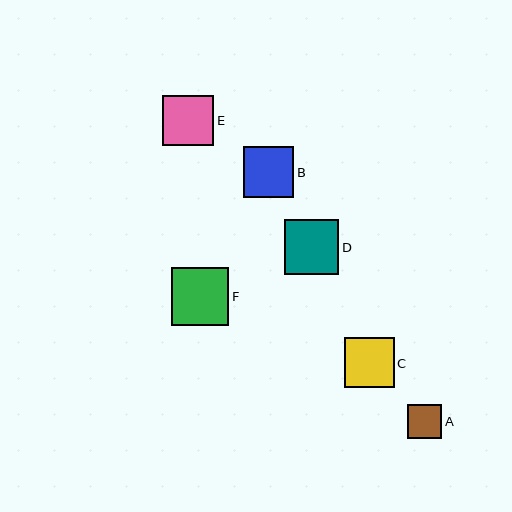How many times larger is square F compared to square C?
Square F is approximately 1.2 times the size of square C.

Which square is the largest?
Square F is the largest with a size of approximately 58 pixels.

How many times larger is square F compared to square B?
Square F is approximately 1.1 times the size of square B.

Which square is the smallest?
Square A is the smallest with a size of approximately 35 pixels.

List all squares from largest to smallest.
From largest to smallest: F, D, E, B, C, A.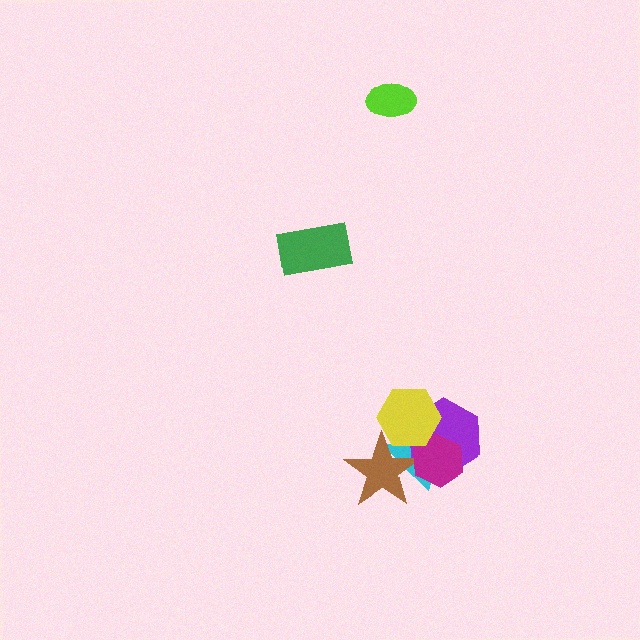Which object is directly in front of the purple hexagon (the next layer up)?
The brown star is directly in front of the purple hexagon.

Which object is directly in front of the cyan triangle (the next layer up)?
The purple hexagon is directly in front of the cyan triangle.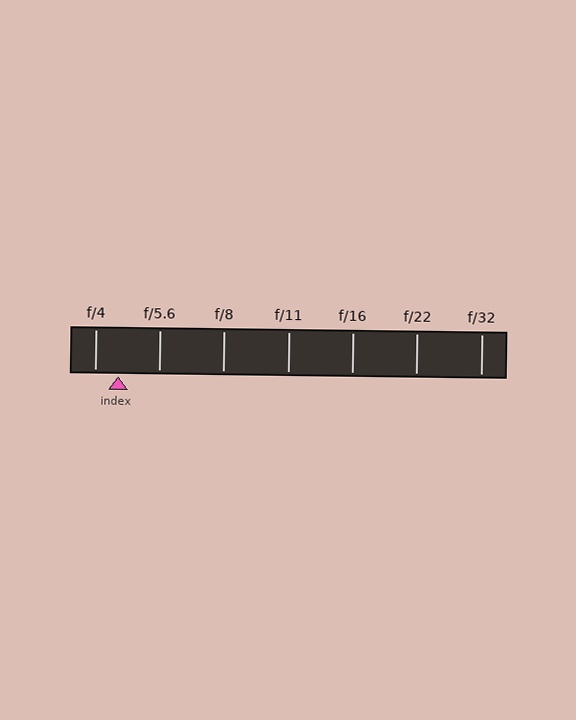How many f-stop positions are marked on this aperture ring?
There are 7 f-stop positions marked.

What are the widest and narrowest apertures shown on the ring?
The widest aperture shown is f/4 and the narrowest is f/32.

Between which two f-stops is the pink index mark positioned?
The index mark is between f/4 and f/5.6.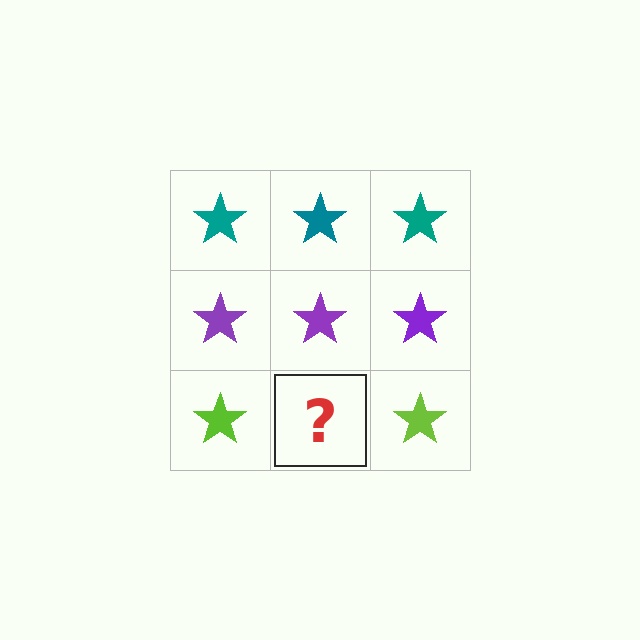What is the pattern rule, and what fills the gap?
The rule is that each row has a consistent color. The gap should be filled with a lime star.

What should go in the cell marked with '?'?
The missing cell should contain a lime star.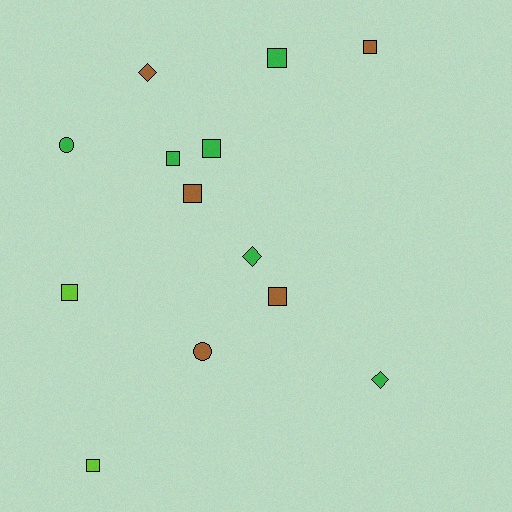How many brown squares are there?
There are 3 brown squares.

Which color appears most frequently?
Green, with 6 objects.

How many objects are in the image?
There are 13 objects.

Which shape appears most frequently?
Square, with 8 objects.